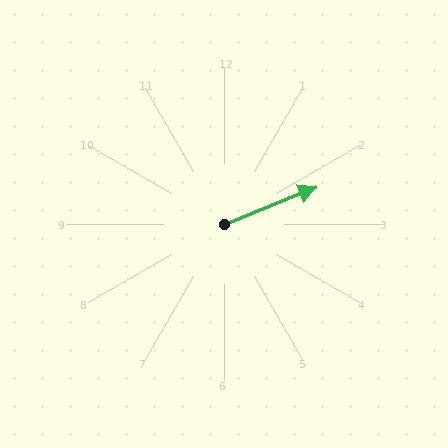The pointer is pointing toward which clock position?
Roughly 2 o'clock.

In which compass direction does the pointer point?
East.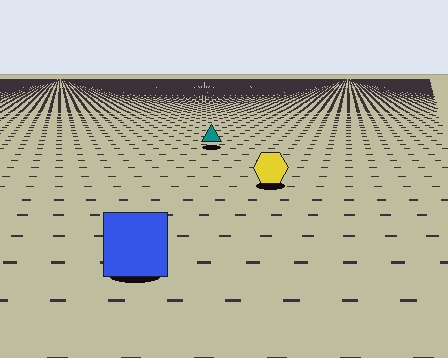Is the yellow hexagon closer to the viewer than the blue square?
No. The blue square is closer — you can tell from the texture gradient: the ground texture is coarser near it.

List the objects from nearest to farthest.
From nearest to farthest: the blue square, the yellow hexagon, the teal triangle.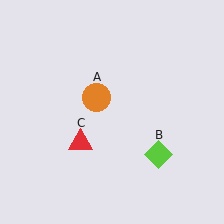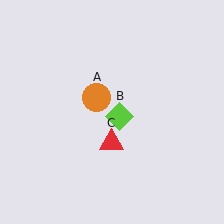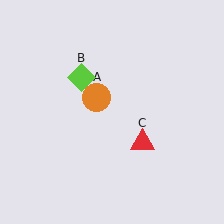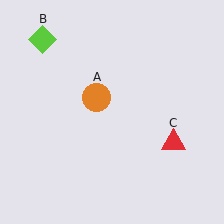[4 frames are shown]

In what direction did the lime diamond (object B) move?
The lime diamond (object B) moved up and to the left.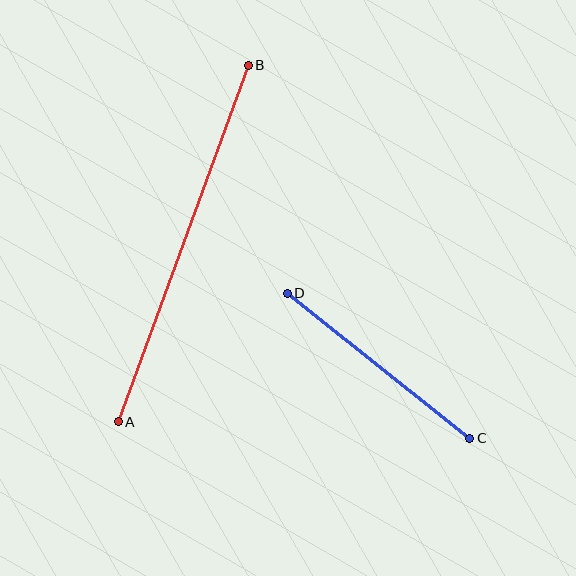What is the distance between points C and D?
The distance is approximately 233 pixels.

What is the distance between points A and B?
The distance is approximately 380 pixels.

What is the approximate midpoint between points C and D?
The midpoint is at approximately (379, 366) pixels.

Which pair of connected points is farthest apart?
Points A and B are farthest apart.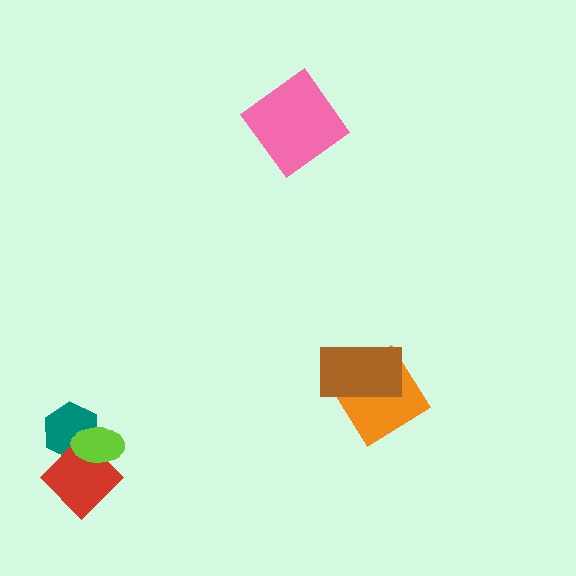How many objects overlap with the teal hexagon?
2 objects overlap with the teal hexagon.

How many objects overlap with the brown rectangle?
1 object overlaps with the brown rectangle.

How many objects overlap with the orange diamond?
1 object overlaps with the orange diamond.